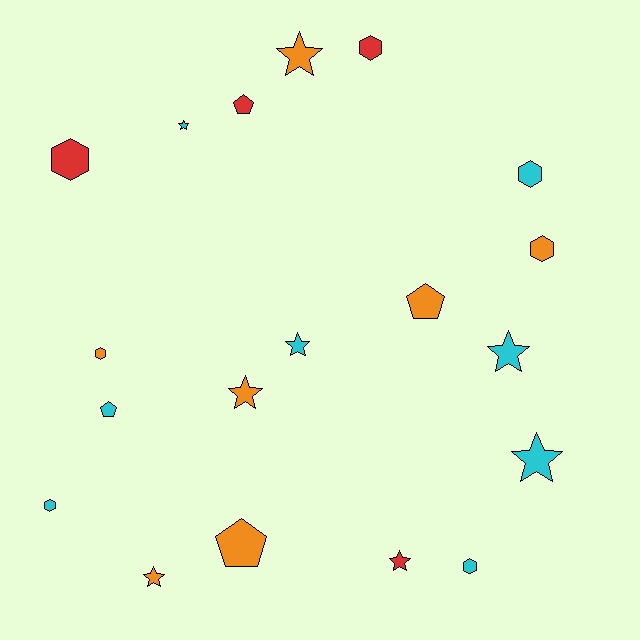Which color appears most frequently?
Cyan, with 8 objects.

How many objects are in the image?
There are 19 objects.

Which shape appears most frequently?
Star, with 8 objects.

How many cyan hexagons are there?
There are 3 cyan hexagons.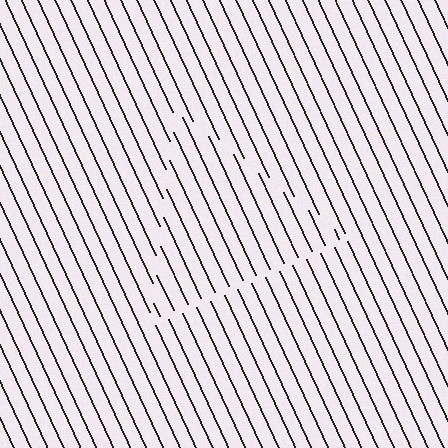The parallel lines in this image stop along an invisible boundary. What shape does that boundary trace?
An illusory triangle. The interior of the shape contains the same grating, shifted by half a period — the contour is defined by the phase discontinuity where line-ends from the inner and outer gratings abut.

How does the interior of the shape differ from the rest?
The interior of the shape contains the same grating, shifted by half a period — the contour is defined by the phase discontinuity where line-ends from the inner and outer gratings abut.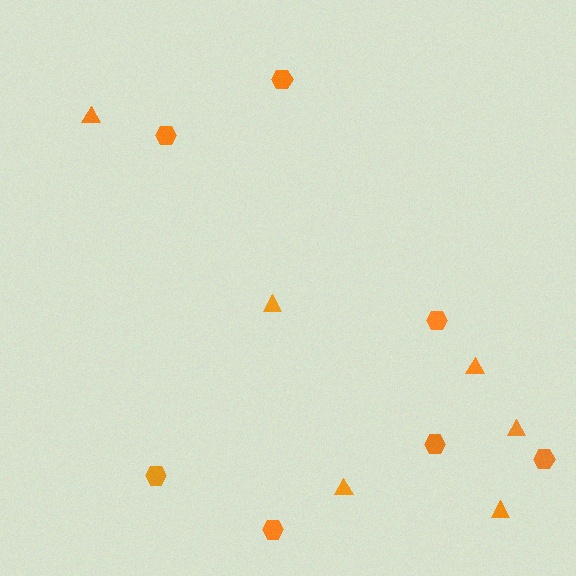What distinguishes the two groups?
There are 2 groups: one group of triangles (6) and one group of hexagons (7).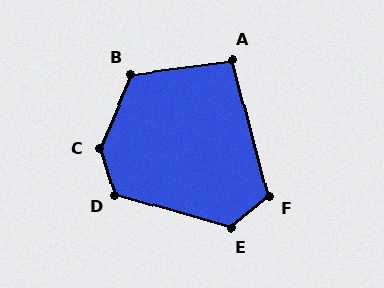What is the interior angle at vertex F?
Approximately 115 degrees (obtuse).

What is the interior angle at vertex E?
Approximately 124 degrees (obtuse).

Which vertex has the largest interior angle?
C, at approximately 139 degrees.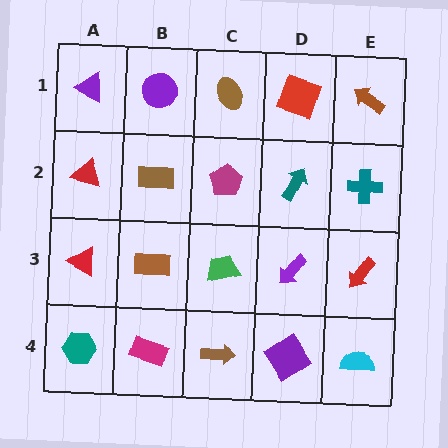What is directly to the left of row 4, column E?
A purple diamond.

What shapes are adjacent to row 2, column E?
A brown arrow (row 1, column E), a red arrow (row 3, column E), a teal arrow (row 2, column D).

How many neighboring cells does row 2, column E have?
3.